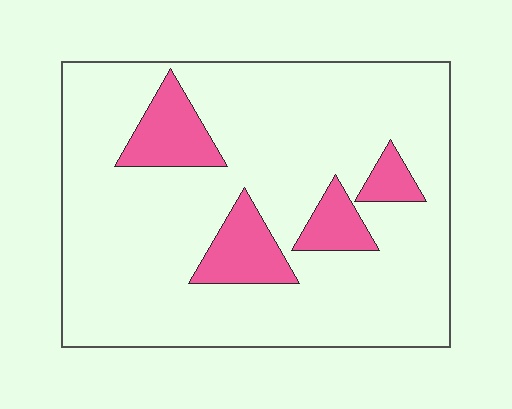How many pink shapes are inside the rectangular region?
4.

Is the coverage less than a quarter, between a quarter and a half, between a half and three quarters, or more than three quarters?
Less than a quarter.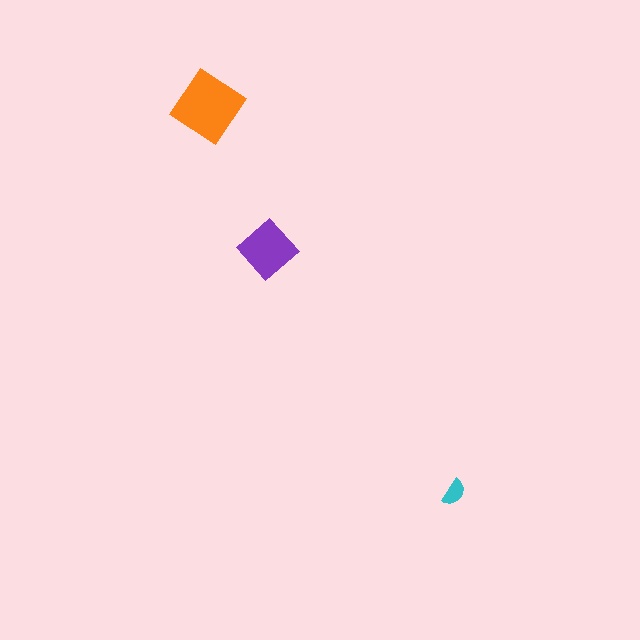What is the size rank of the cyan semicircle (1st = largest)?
3rd.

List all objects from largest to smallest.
The orange diamond, the purple diamond, the cyan semicircle.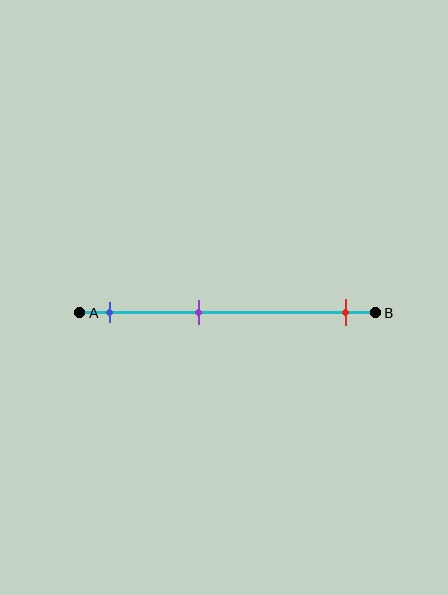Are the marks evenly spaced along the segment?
No, the marks are not evenly spaced.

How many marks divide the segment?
There are 3 marks dividing the segment.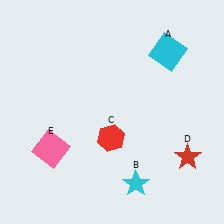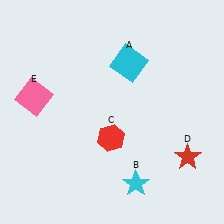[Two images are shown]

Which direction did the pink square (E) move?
The pink square (E) moved up.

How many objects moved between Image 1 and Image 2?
2 objects moved between the two images.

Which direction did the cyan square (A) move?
The cyan square (A) moved left.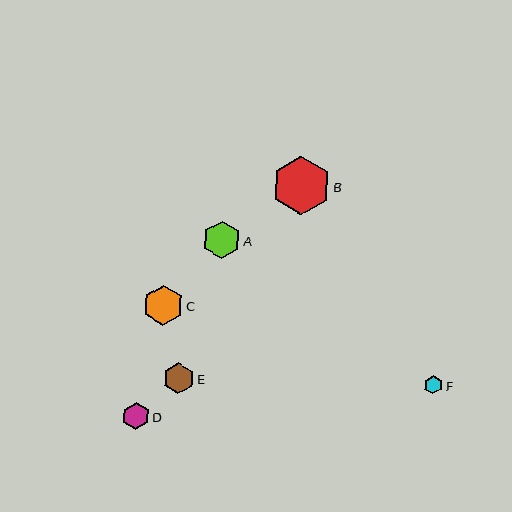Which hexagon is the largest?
Hexagon B is the largest with a size of approximately 58 pixels.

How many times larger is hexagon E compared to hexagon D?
Hexagon E is approximately 1.2 times the size of hexagon D.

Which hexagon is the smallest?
Hexagon F is the smallest with a size of approximately 18 pixels.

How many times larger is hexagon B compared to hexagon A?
Hexagon B is approximately 1.5 times the size of hexagon A.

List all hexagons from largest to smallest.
From largest to smallest: B, C, A, E, D, F.